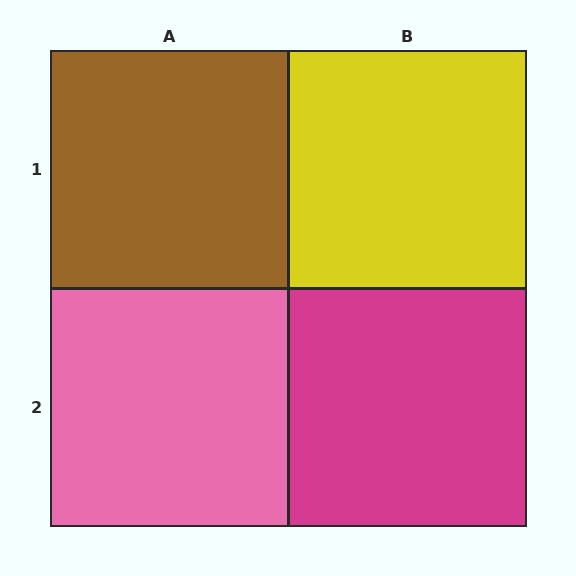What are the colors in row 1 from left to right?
Brown, yellow.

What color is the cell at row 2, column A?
Pink.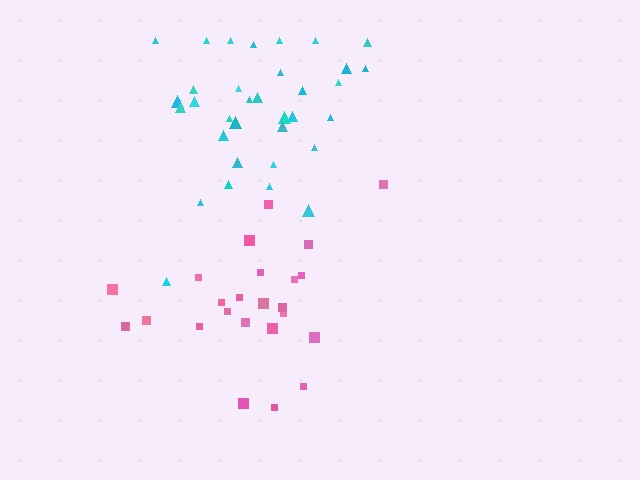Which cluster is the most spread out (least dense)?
Pink.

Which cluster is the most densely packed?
Cyan.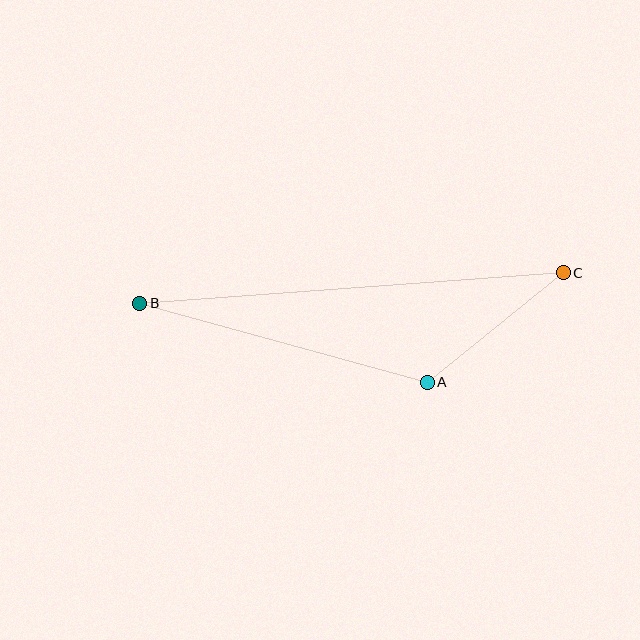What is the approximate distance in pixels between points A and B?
The distance between A and B is approximately 298 pixels.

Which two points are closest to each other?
Points A and C are closest to each other.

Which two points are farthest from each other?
Points B and C are farthest from each other.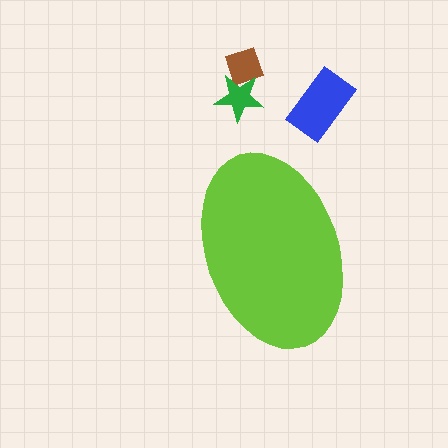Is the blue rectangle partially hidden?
No, the blue rectangle is fully visible.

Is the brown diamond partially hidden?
No, the brown diamond is fully visible.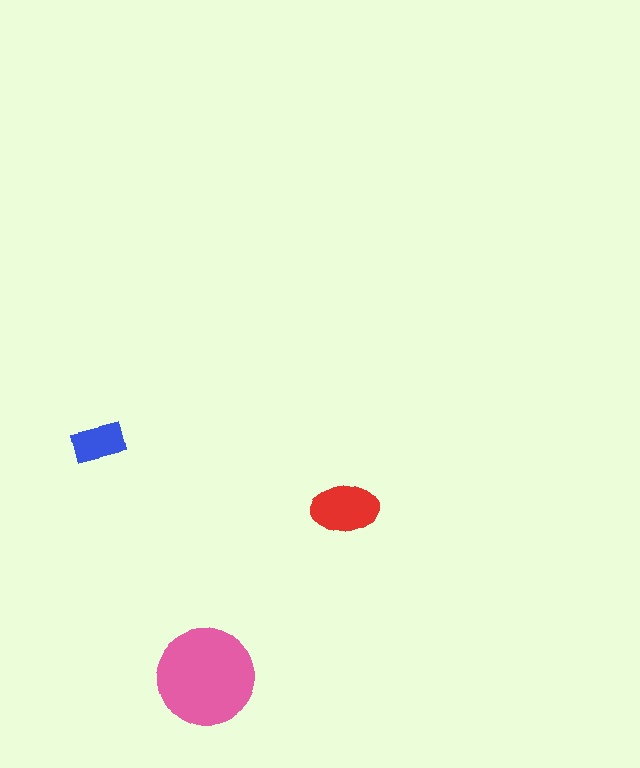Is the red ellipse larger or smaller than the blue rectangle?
Larger.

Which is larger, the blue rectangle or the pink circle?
The pink circle.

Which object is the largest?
The pink circle.